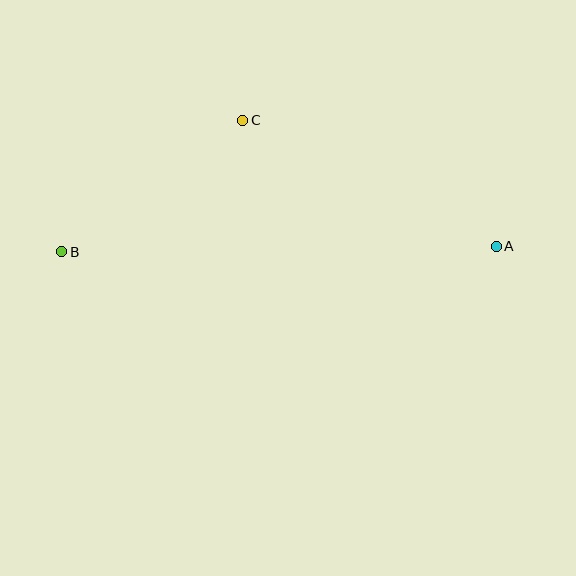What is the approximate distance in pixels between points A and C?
The distance between A and C is approximately 283 pixels.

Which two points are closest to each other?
Points B and C are closest to each other.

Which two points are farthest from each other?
Points A and B are farthest from each other.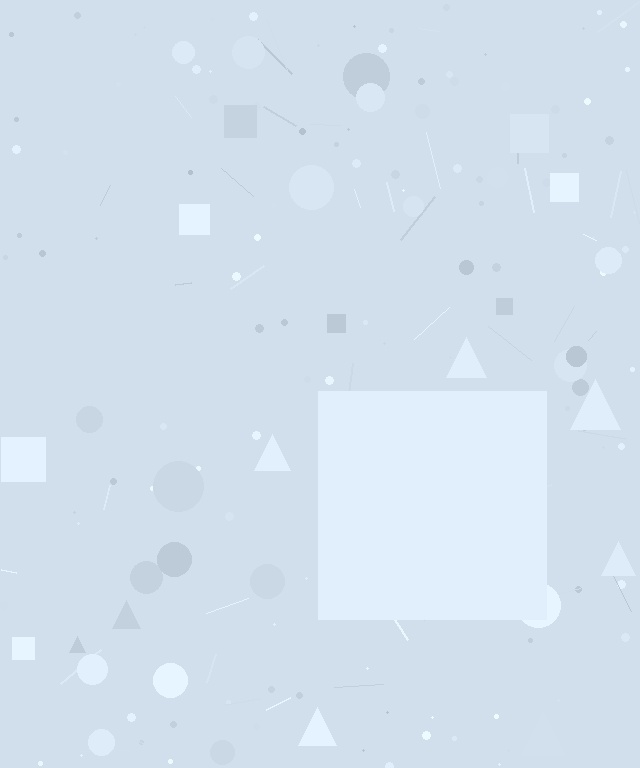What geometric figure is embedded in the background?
A square is embedded in the background.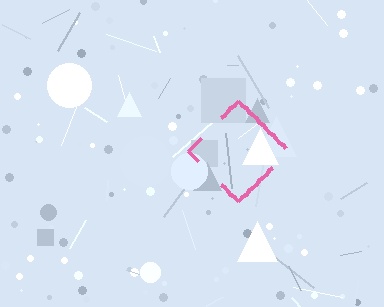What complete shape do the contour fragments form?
The contour fragments form a diamond.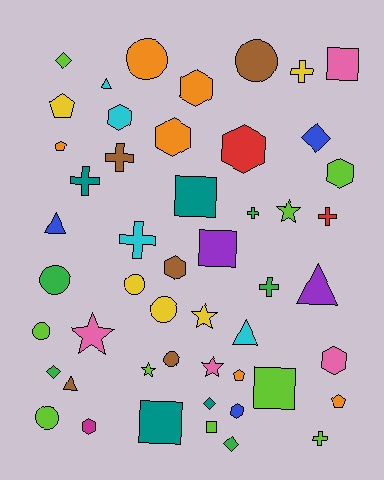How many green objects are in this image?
There are 5 green objects.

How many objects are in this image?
There are 50 objects.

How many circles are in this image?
There are 8 circles.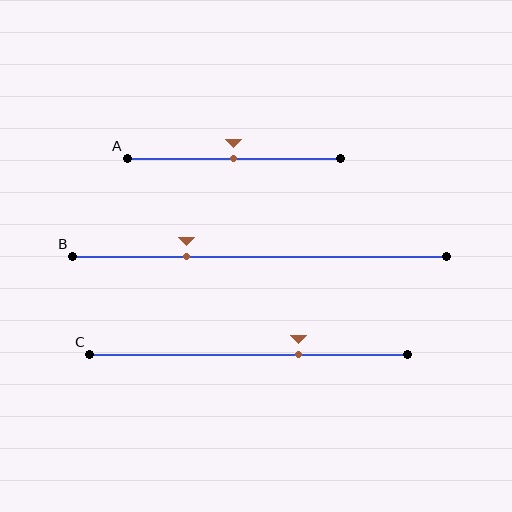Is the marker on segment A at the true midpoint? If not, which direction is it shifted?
Yes, the marker on segment A is at the true midpoint.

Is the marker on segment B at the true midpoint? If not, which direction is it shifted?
No, the marker on segment B is shifted to the left by about 20% of the segment length.